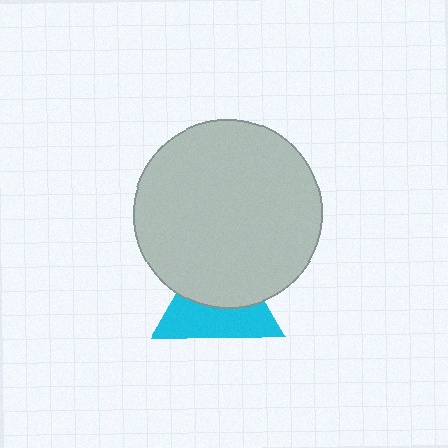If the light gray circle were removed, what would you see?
You would see the complete cyan triangle.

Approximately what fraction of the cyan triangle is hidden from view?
Roughly 52% of the cyan triangle is hidden behind the light gray circle.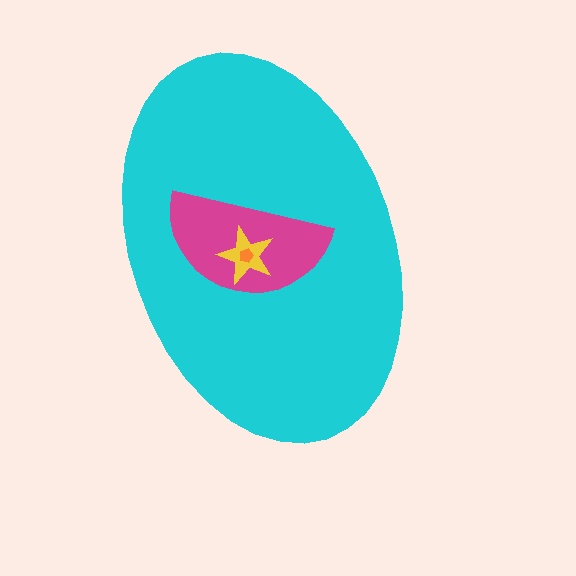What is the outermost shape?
The cyan ellipse.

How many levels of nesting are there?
4.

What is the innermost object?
The orange pentagon.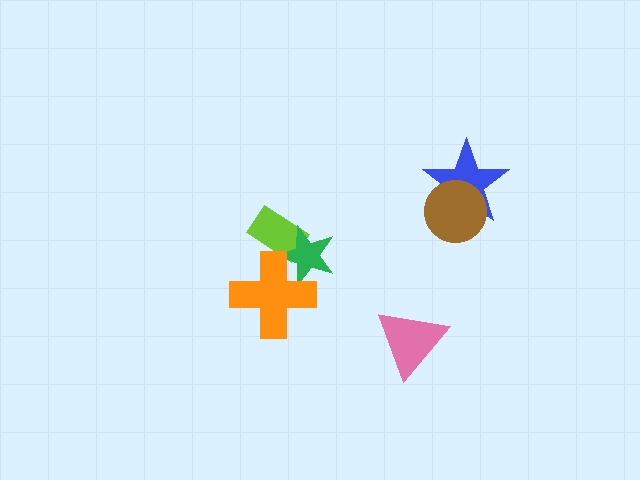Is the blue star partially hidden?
Yes, it is partially covered by another shape.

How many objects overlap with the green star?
2 objects overlap with the green star.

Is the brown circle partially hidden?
No, no other shape covers it.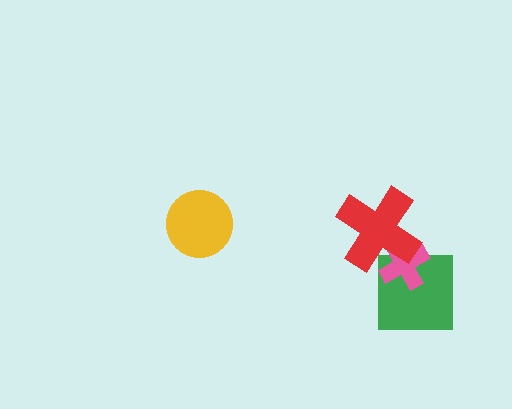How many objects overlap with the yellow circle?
0 objects overlap with the yellow circle.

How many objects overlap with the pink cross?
2 objects overlap with the pink cross.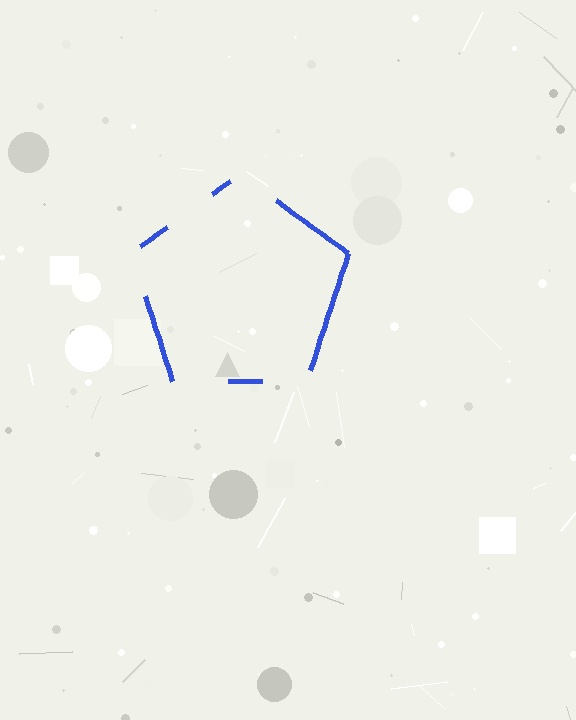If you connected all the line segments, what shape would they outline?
They would outline a pentagon.